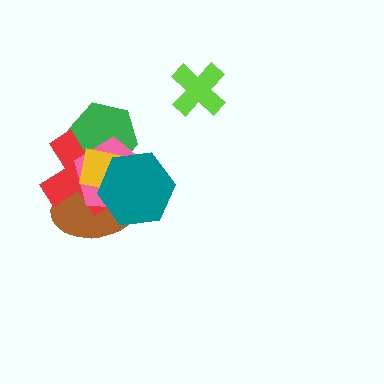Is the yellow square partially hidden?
Yes, it is partially covered by another shape.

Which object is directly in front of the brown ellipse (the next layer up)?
The red cross is directly in front of the brown ellipse.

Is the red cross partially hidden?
Yes, it is partially covered by another shape.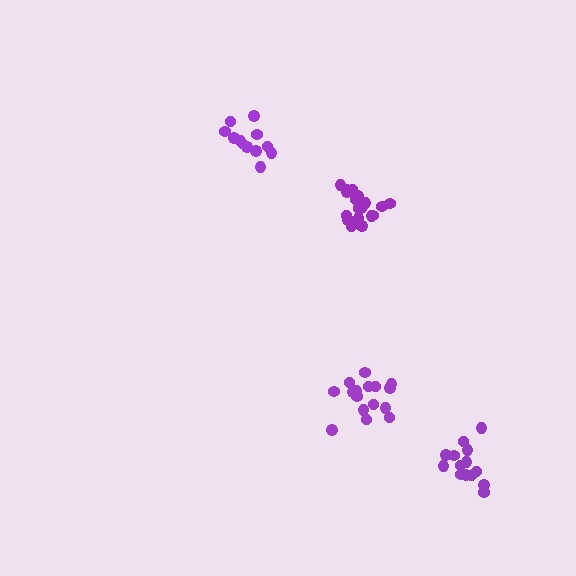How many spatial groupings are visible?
There are 4 spatial groupings.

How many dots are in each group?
Group 1: 16 dots, Group 2: 12 dots, Group 3: 14 dots, Group 4: 18 dots (60 total).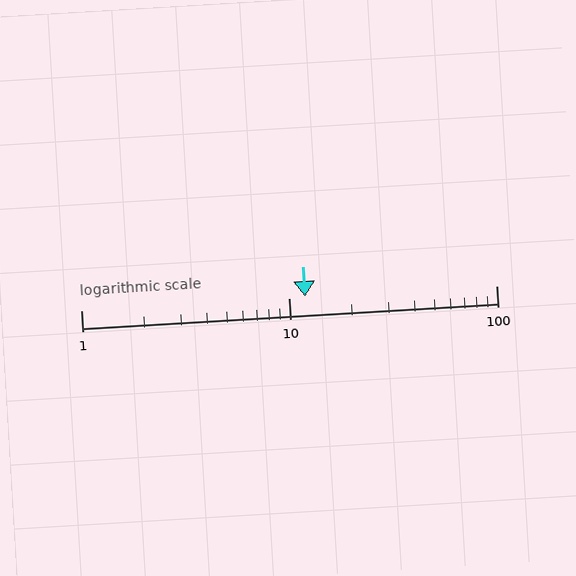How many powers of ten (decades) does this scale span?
The scale spans 2 decades, from 1 to 100.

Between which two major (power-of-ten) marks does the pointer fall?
The pointer is between 10 and 100.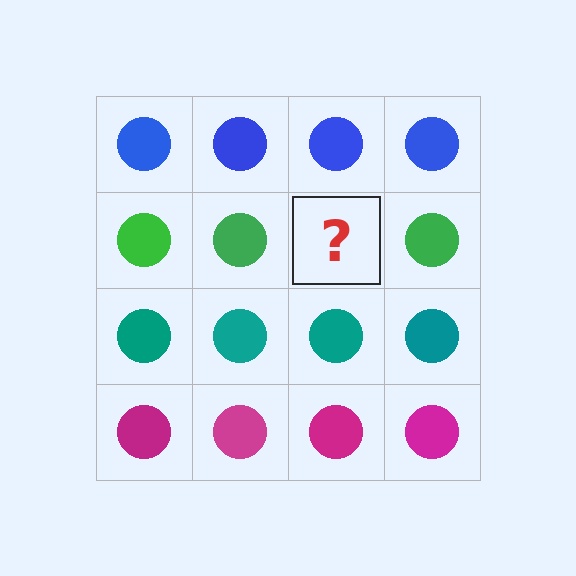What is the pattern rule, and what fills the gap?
The rule is that each row has a consistent color. The gap should be filled with a green circle.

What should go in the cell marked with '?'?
The missing cell should contain a green circle.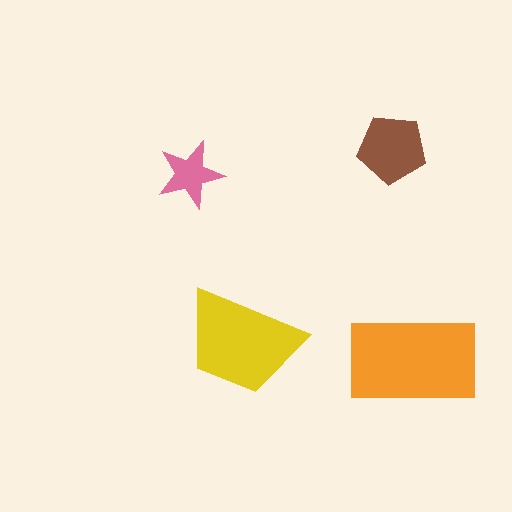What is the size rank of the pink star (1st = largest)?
4th.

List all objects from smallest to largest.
The pink star, the brown pentagon, the yellow trapezoid, the orange rectangle.